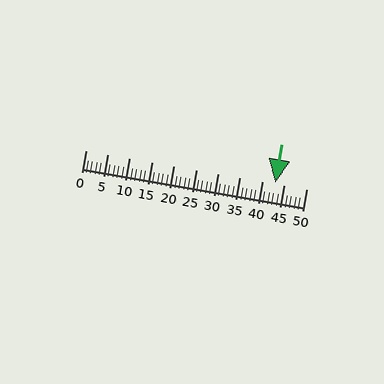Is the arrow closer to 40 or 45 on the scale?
The arrow is closer to 45.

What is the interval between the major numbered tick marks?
The major tick marks are spaced 5 units apart.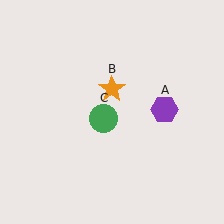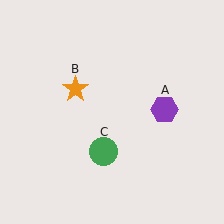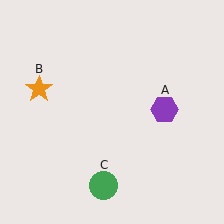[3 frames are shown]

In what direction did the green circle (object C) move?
The green circle (object C) moved down.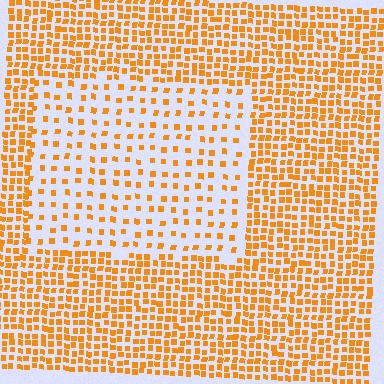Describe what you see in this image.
The image contains small orange elements arranged at two different densities. A rectangle-shaped region is visible where the elements are less densely packed than the surrounding area.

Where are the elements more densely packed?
The elements are more densely packed outside the rectangle boundary.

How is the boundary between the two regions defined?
The boundary is defined by a change in element density (approximately 2.5x ratio). All elements are the same color, size, and shape.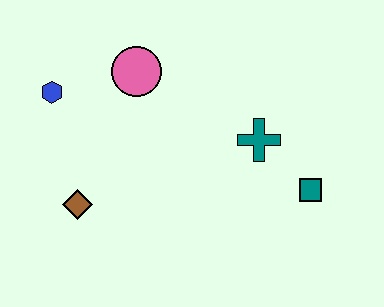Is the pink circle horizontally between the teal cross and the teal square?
No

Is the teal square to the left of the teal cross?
No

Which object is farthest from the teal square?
The blue hexagon is farthest from the teal square.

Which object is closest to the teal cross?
The teal square is closest to the teal cross.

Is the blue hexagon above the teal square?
Yes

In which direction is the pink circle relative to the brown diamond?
The pink circle is above the brown diamond.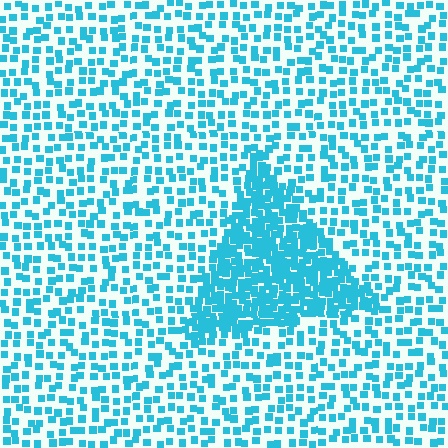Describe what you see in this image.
The image contains small cyan elements arranged at two different densities. A triangle-shaped region is visible where the elements are more densely packed than the surrounding area.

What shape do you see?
I see a triangle.